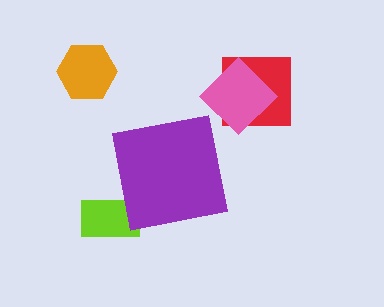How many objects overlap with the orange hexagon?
0 objects overlap with the orange hexagon.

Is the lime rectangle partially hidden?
No, no other shape covers it.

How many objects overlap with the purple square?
0 objects overlap with the purple square.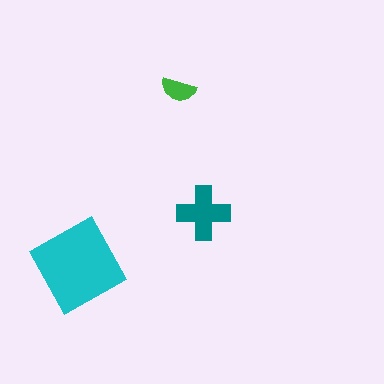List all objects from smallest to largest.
The green semicircle, the teal cross, the cyan diamond.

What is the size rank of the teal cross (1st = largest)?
2nd.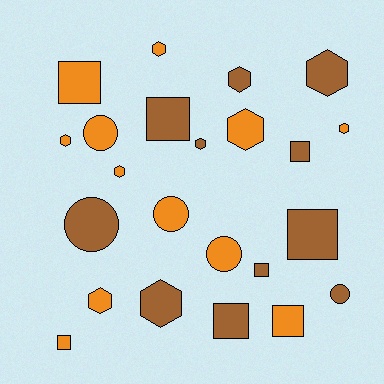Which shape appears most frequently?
Hexagon, with 10 objects.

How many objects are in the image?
There are 23 objects.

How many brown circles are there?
There are 2 brown circles.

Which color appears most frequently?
Orange, with 12 objects.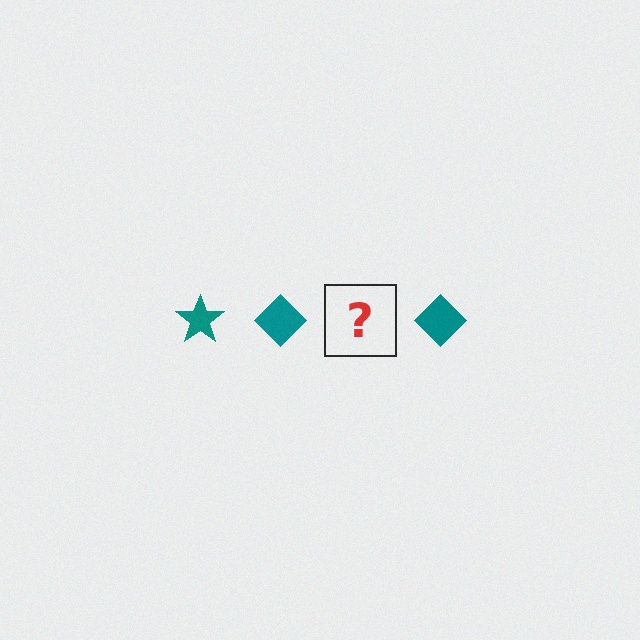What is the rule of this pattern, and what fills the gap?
The rule is that the pattern cycles through star, diamond shapes in teal. The gap should be filled with a teal star.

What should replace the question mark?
The question mark should be replaced with a teal star.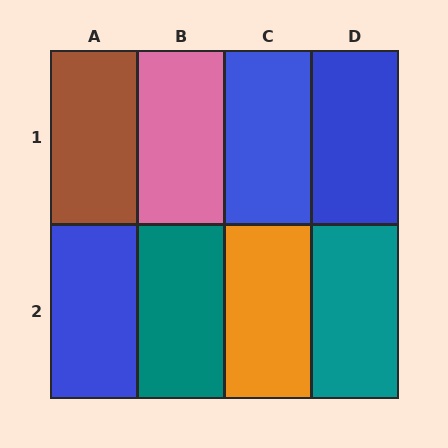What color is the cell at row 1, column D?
Blue.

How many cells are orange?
1 cell is orange.